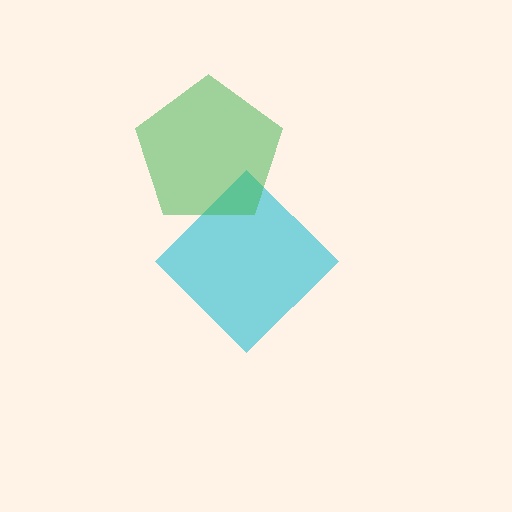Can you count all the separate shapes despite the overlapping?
Yes, there are 2 separate shapes.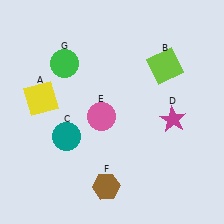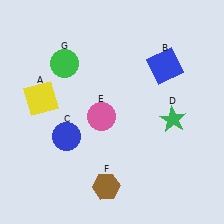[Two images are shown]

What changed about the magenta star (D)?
In Image 1, D is magenta. In Image 2, it changed to green.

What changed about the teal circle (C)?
In Image 1, C is teal. In Image 2, it changed to blue.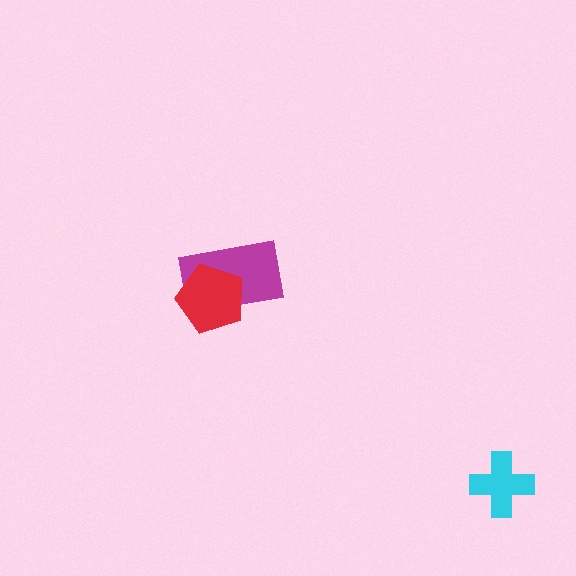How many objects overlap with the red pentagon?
1 object overlaps with the red pentagon.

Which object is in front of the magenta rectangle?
The red pentagon is in front of the magenta rectangle.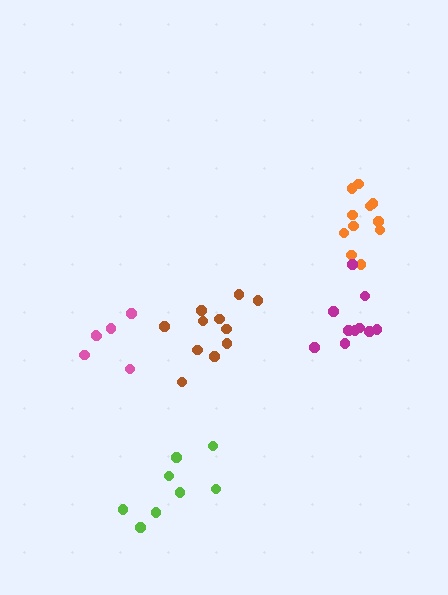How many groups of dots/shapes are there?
There are 5 groups.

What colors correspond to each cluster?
The clusters are colored: lime, orange, brown, magenta, pink.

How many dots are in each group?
Group 1: 8 dots, Group 2: 11 dots, Group 3: 11 dots, Group 4: 10 dots, Group 5: 6 dots (46 total).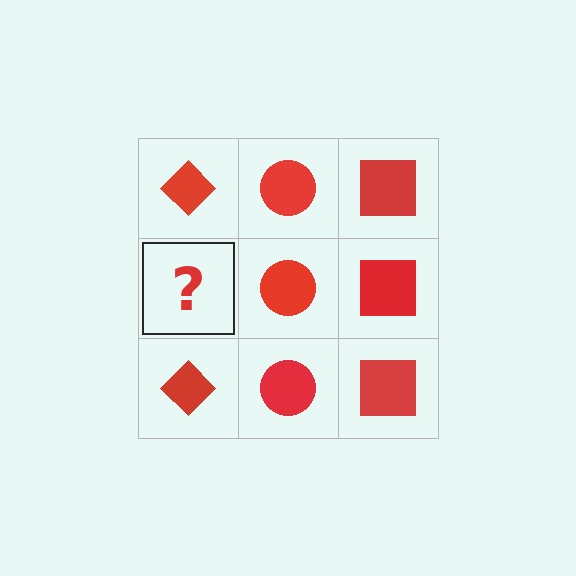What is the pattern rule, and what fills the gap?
The rule is that each column has a consistent shape. The gap should be filled with a red diamond.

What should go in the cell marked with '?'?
The missing cell should contain a red diamond.